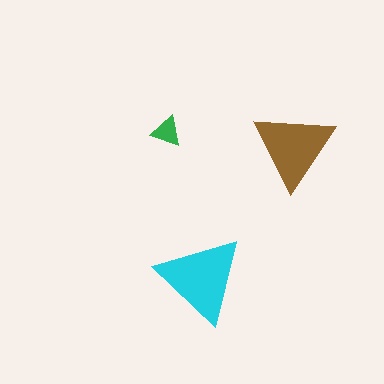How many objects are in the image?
There are 3 objects in the image.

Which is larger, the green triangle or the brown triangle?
The brown one.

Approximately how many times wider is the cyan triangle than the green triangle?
About 3 times wider.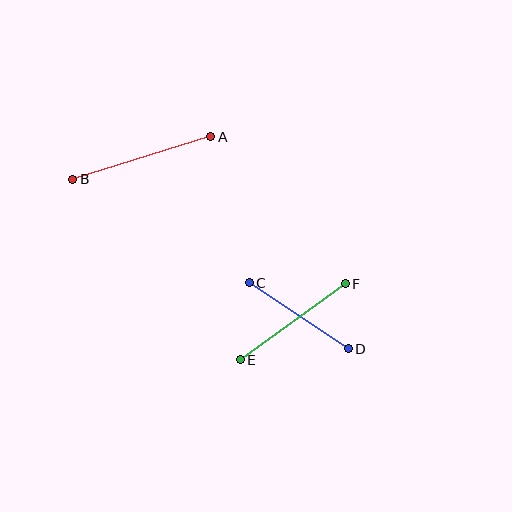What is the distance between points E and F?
The distance is approximately 130 pixels.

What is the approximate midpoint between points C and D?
The midpoint is at approximately (299, 316) pixels.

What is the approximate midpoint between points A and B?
The midpoint is at approximately (142, 158) pixels.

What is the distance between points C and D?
The distance is approximately 119 pixels.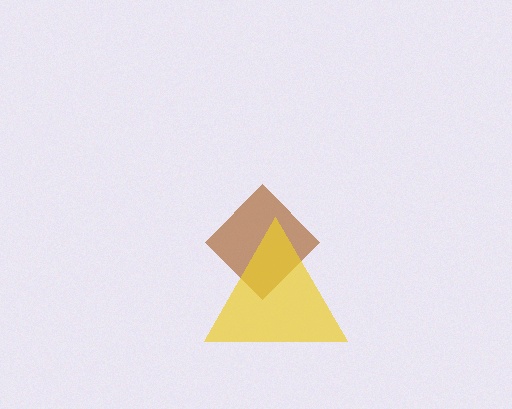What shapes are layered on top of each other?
The layered shapes are: a brown diamond, a yellow triangle.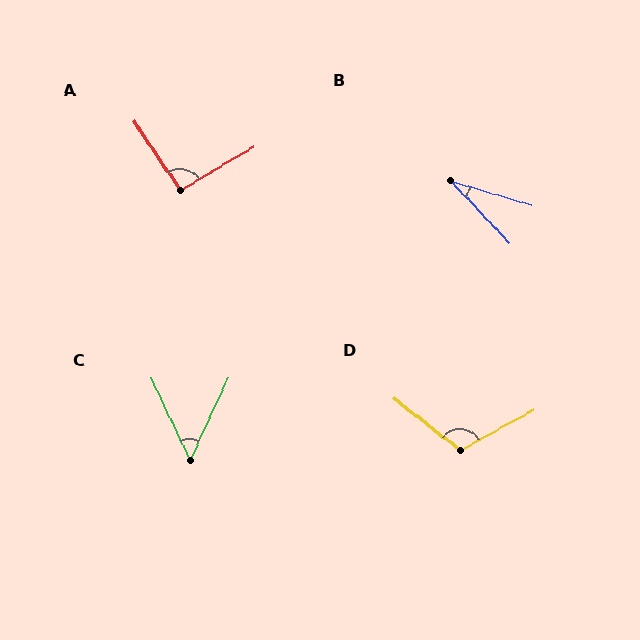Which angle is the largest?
D, at approximately 113 degrees.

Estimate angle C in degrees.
Approximately 51 degrees.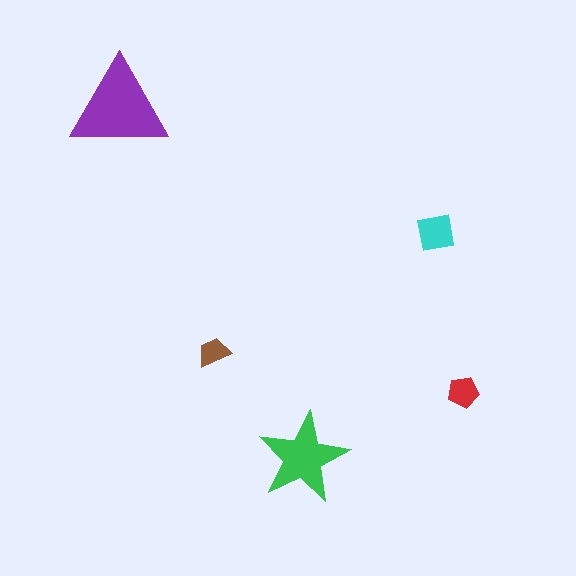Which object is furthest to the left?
The purple triangle is leftmost.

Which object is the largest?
The purple triangle.